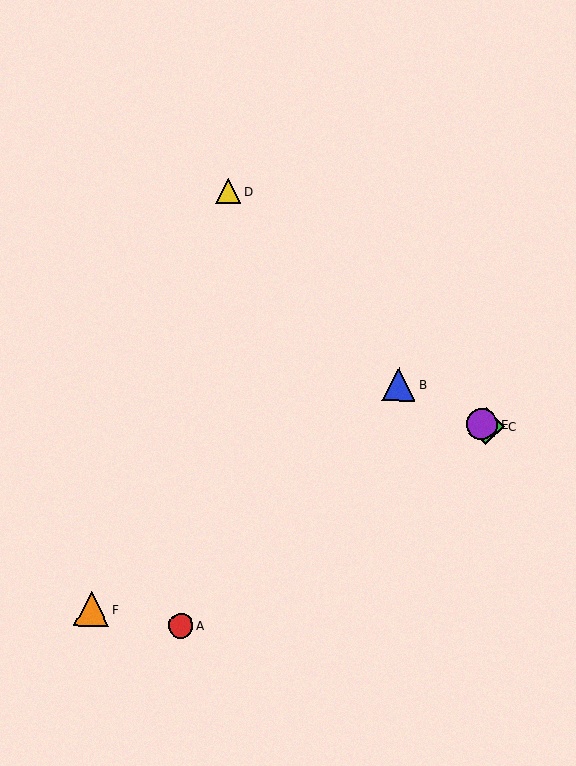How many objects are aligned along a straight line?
3 objects (B, C, E) are aligned along a straight line.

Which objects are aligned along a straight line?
Objects B, C, E are aligned along a straight line.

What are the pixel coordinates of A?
Object A is at (181, 626).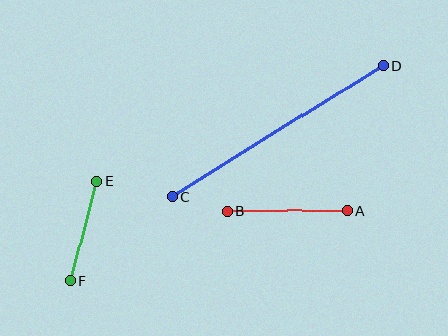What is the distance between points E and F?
The distance is approximately 103 pixels.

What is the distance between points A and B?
The distance is approximately 120 pixels.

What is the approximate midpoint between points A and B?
The midpoint is at approximately (287, 211) pixels.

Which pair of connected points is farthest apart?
Points C and D are farthest apart.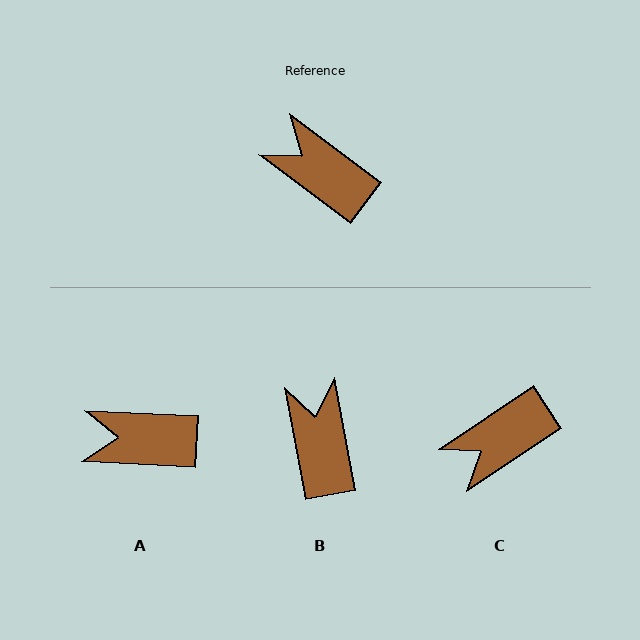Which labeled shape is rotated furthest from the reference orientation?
C, about 71 degrees away.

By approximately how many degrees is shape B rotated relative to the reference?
Approximately 43 degrees clockwise.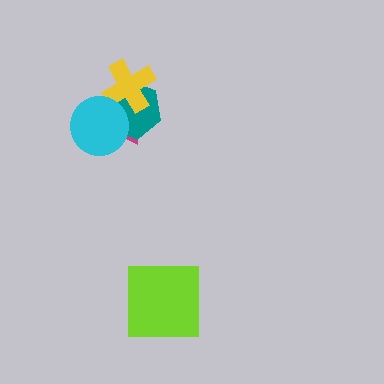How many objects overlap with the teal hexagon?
3 objects overlap with the teal hexagon.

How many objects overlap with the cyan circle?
3 objects overlap with the cyan circle.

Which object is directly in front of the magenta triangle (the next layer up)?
The teal hexagon is directly in front of the magenta triangle.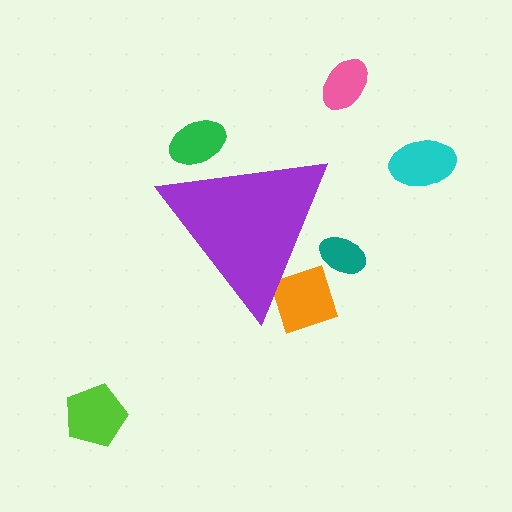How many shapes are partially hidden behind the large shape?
3 shapes are partially hidden.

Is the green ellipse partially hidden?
Yes, the green ellipse is partially hidden behind the purple triangle.